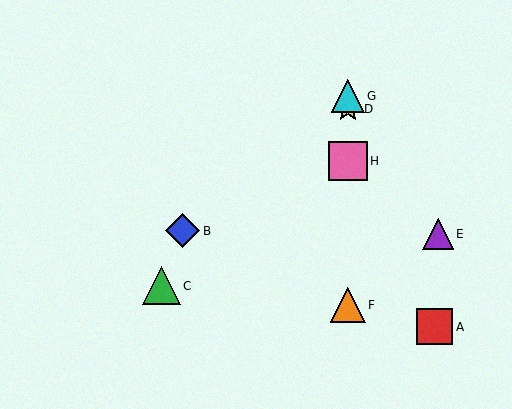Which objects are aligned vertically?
Objects D, F, G, H are aligned vertically.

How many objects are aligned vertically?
4 objects (D, F, G, H) are aligned vertically.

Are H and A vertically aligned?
No, H is at x≈348 and A is at x≈435.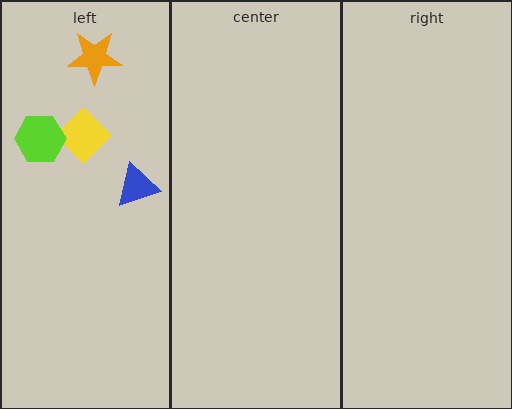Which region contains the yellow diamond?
The left region.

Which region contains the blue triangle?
The left region.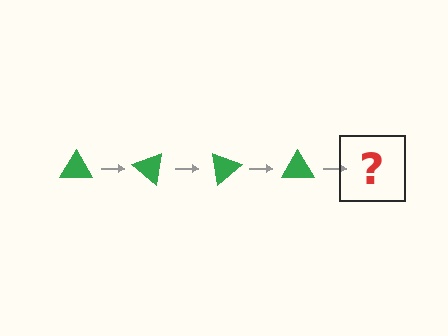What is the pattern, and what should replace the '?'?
The pattern is that the triangle rotates 40 degrees each step. The '?' should be a green triangle rotated 160 degrees.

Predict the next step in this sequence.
The next step is a green triangle rotated 160 degrees.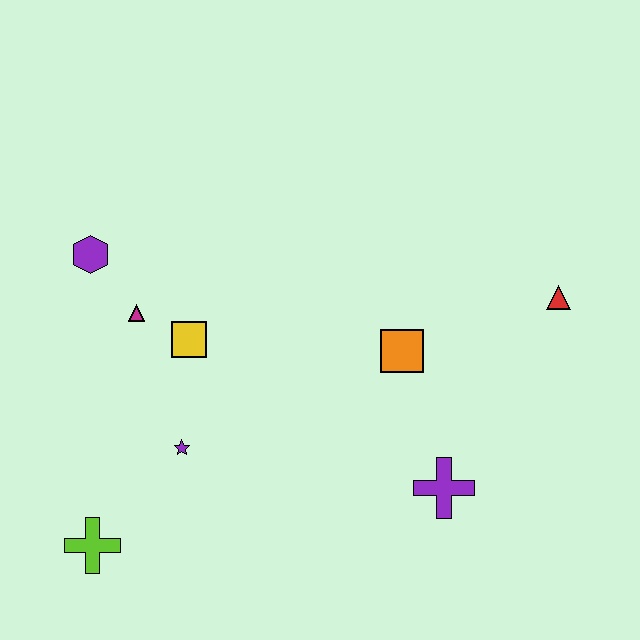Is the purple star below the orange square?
Yes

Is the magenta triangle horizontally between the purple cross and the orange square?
No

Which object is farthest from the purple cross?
The purple hexagon is farthest from the purple cross.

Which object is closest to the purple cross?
The orange square is closest to the purple cross.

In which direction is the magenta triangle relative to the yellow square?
The magenta triangle is to the left of the yellow square.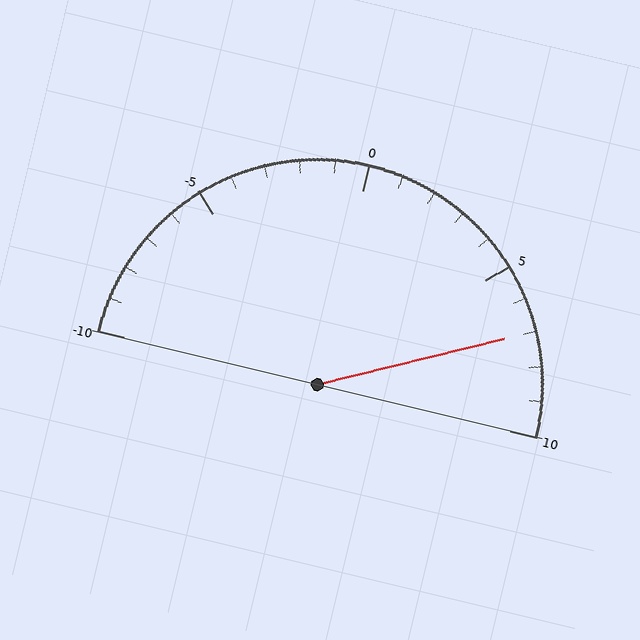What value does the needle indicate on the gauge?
The needle indicates approximately 7.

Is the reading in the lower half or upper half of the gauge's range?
The reading is in the upper half of the range (-10 to 10).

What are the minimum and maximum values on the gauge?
The gauge ranges from -10 to 10.